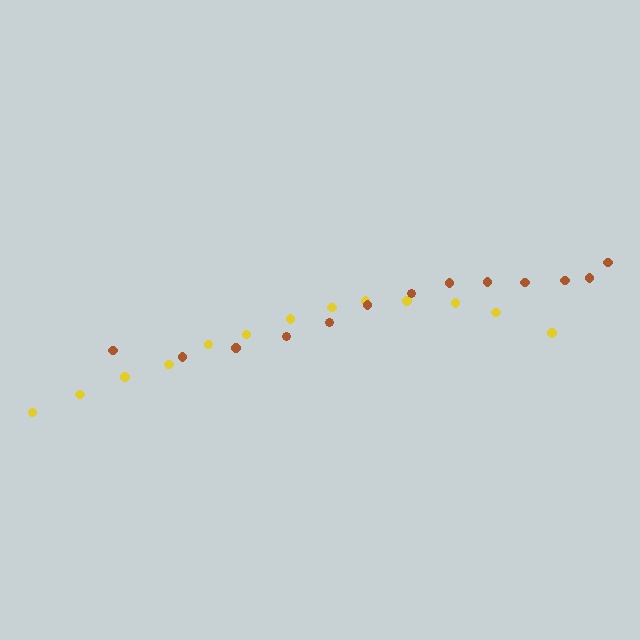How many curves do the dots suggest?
There are 2 distinct paths.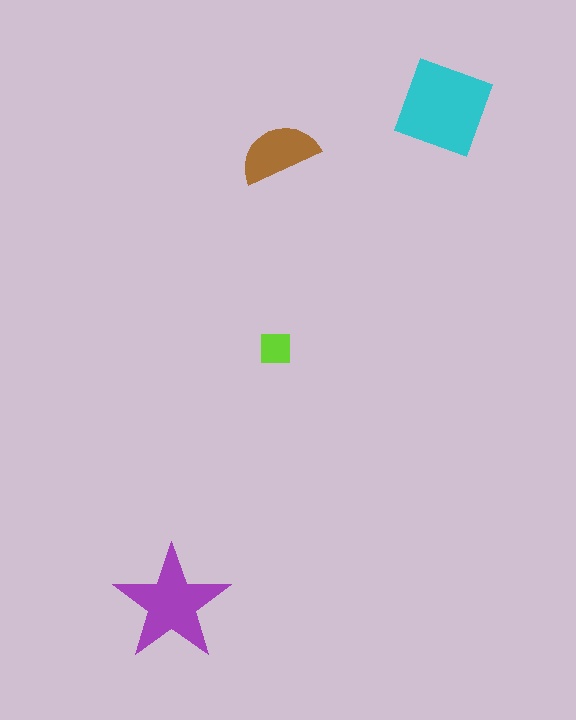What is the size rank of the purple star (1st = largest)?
2nd.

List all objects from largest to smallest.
The cyan diamond, the purple star, the brown semicircle, the lime square.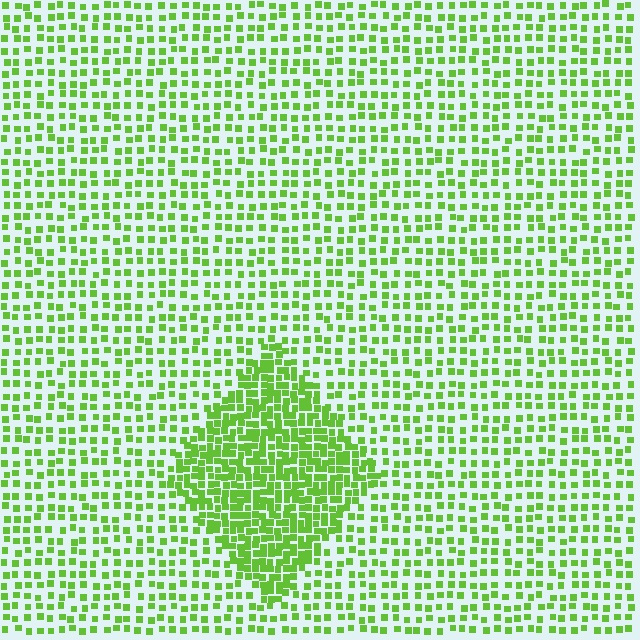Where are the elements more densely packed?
The elements are more densely packed inside the diamond boundary.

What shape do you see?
I see a diamond.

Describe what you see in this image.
The image contains small lime elements arranged at two different densities. A diamond-shaped region is visible where the elements are more densely packed than the surrounding area.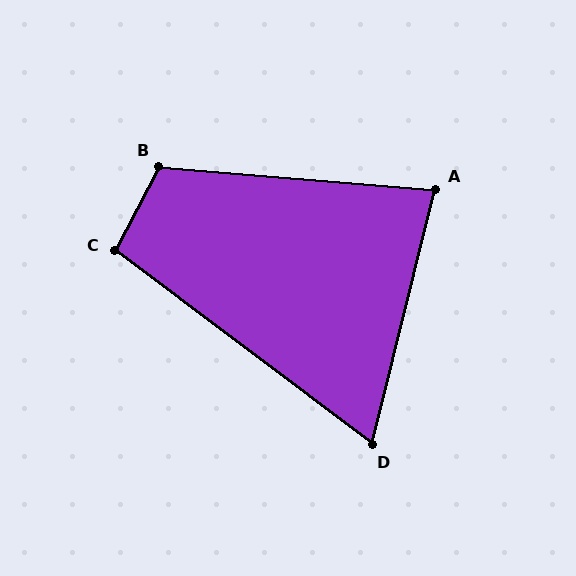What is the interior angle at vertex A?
Approximately 81 degrees (acute).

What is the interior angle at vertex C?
Approximately 99 degrees (obtuse).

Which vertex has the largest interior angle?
B, at approximately 113 degrees.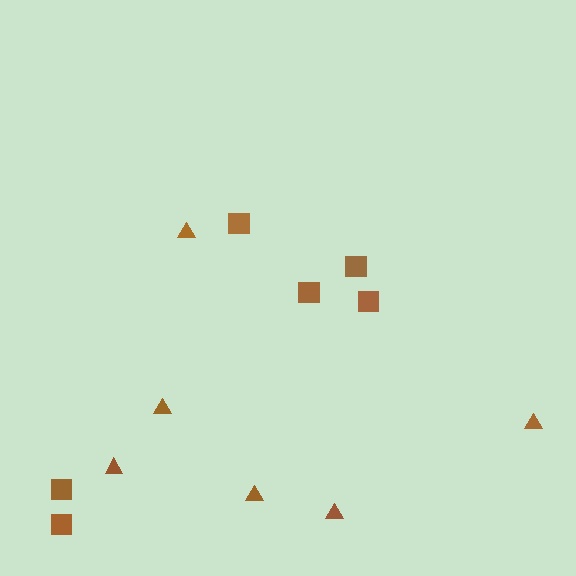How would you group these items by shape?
There are 2 groups: one group of squares (6) and one group of triangles (6).